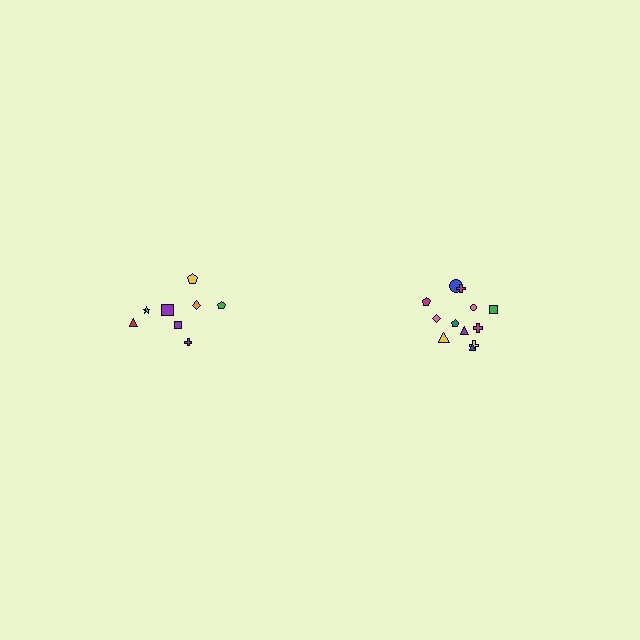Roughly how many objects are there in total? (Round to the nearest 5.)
Roughly 20 objects in total.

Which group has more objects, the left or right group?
The right group.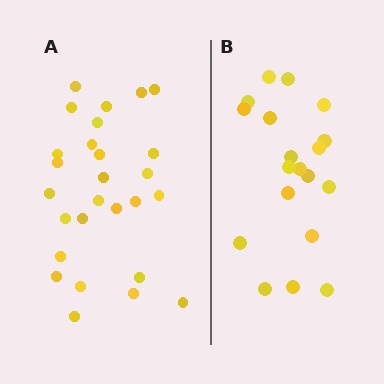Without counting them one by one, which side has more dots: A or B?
Region A (the left region) has more dots.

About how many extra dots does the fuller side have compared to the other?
Region A has roughly 8 or so more dots than region B.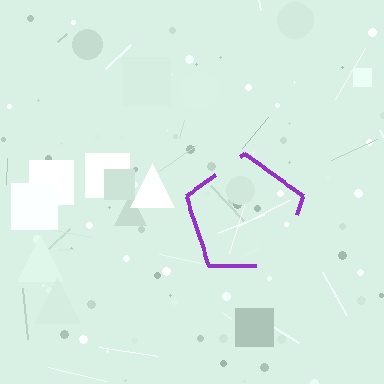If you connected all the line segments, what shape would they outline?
They would outline a pentagon.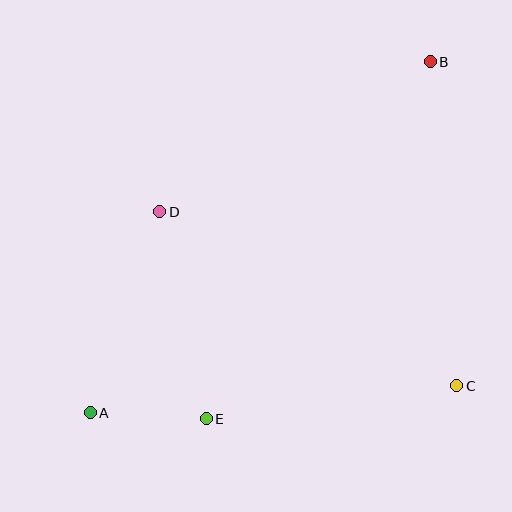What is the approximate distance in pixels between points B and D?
The distance between B and D is approximately 309 pixels.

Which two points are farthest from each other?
Points A and B are farthest from each other.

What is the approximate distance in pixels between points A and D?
The distance between A and D is approximately 213 pixels.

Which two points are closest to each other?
Points A and E are closest to each other.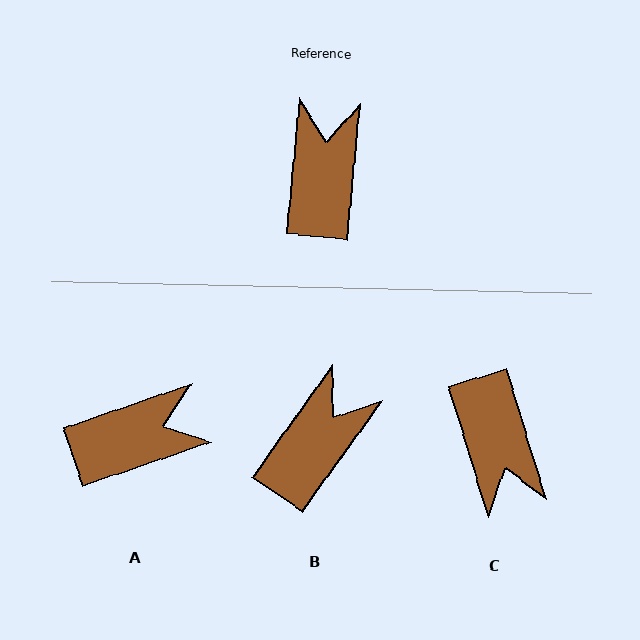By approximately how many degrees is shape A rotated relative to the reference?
Approximately 66 degrees clockwise.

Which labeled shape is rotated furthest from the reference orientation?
C, about 157 degrees away.